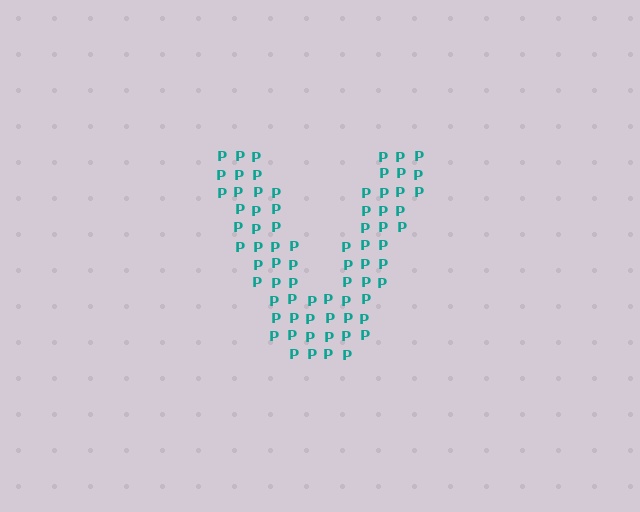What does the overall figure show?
The overall figure shows the letter V.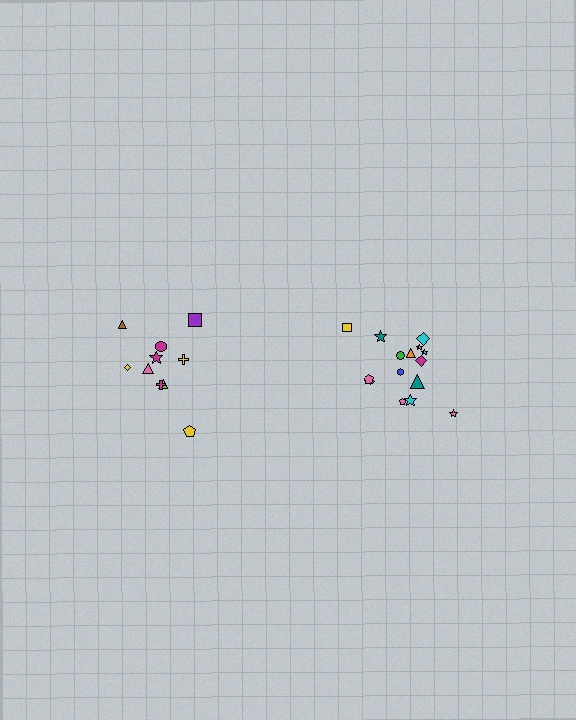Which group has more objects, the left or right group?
The right group.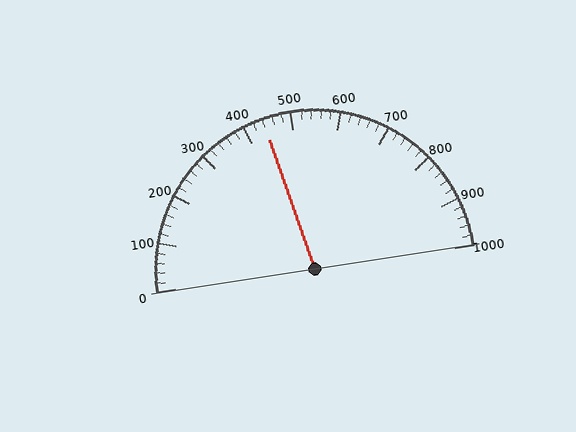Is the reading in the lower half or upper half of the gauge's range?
The reading is in the lower half of the range (0 to 1000).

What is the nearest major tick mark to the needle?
The nearest major tick mark is 400.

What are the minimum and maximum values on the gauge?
The gauge ranges from 0 to 1000.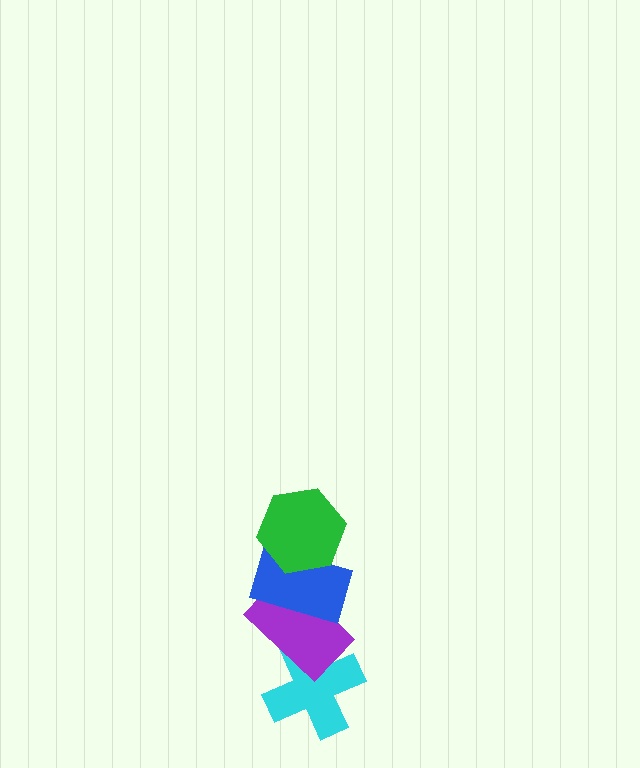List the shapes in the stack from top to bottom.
From top to bottom: the green hexagon, the blue rectangle, the purple rectangle, the cyan cross.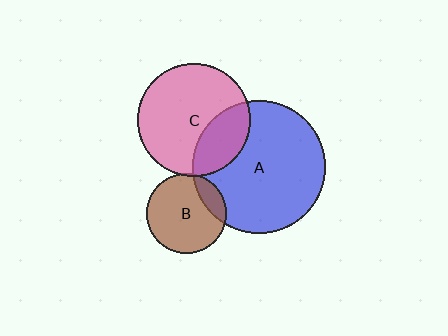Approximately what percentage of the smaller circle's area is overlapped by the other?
Approximately 15%.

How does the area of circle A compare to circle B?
Approximately 2.7 times.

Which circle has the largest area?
Circle A (blue).